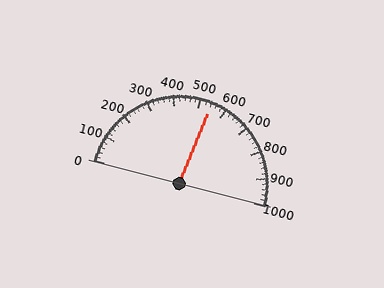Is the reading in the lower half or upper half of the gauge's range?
The reading is in the upper half of the range (0 to 1000).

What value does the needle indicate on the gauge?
The needle indicates approximately 540.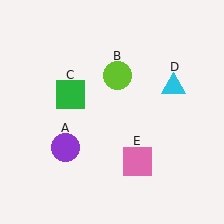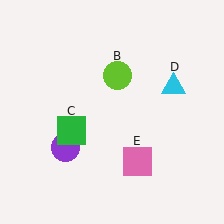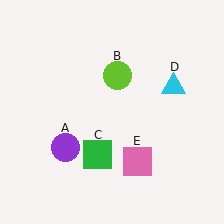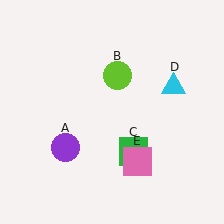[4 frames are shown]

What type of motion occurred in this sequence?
The green square (object C) rotated counterclockwise around the center of the scene.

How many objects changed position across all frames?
1 object changed position: green square (object C).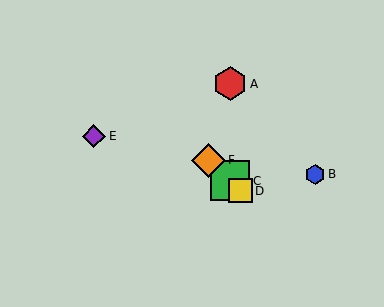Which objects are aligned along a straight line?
Objects C, D, F are aligned along a straight line.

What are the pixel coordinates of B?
Object B is at (315, 174).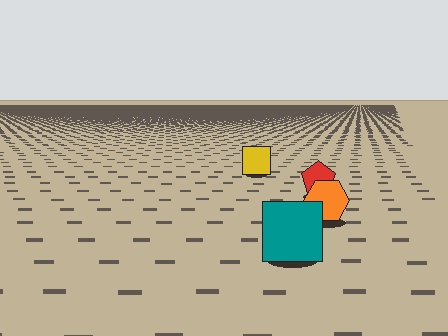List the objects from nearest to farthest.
From nearest to farthest: the teal square, the orange hexagon, the red pentagon, the yellow square.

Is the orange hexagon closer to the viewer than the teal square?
No. The teal square is closer — you can tell from the texture gradient: the ground texture is coarser near it.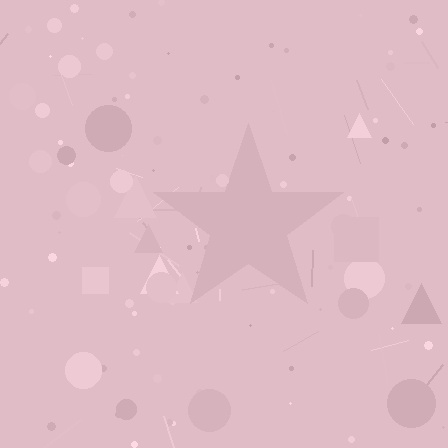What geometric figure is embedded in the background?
A star is embedded in the background.